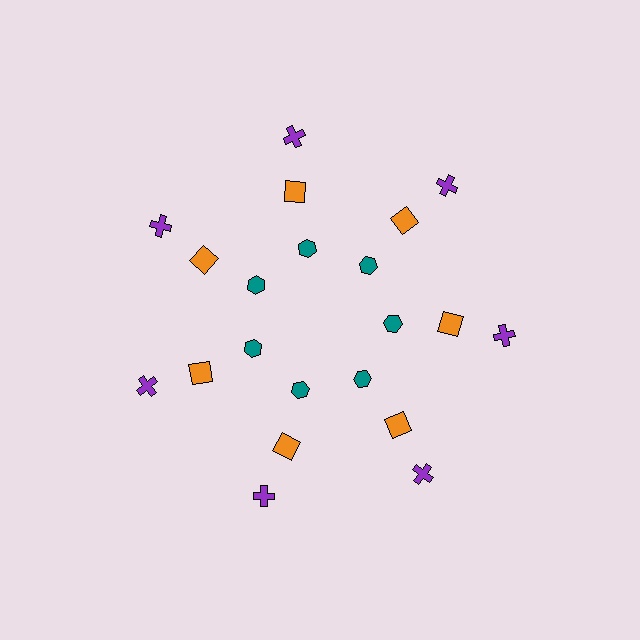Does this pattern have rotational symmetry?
Yes, this pattern has 7-fold rotational symmetry. It looks the same after rotating 51 degrees around the center.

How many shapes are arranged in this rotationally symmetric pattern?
There are 21 shapes, arranged in 7 groups of 3.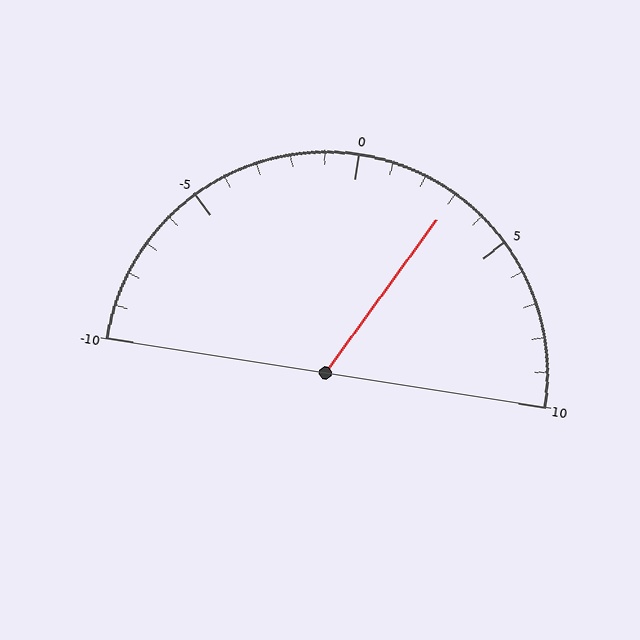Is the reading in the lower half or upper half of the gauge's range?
The reading is in the upper half of the range (-10 to 10).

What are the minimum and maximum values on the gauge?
The gauge ranges from -10 to 10.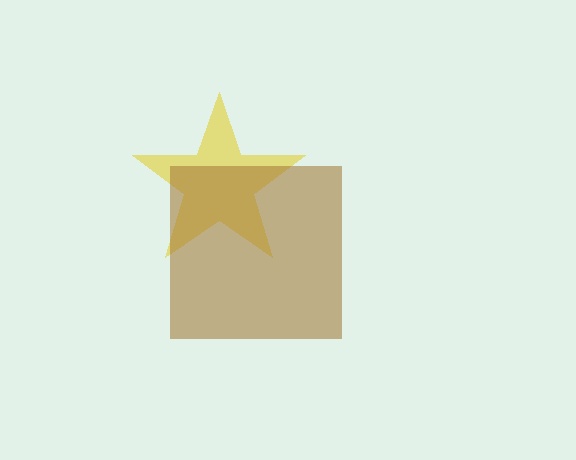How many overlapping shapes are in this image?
There are 2 overlapping shapes in the image.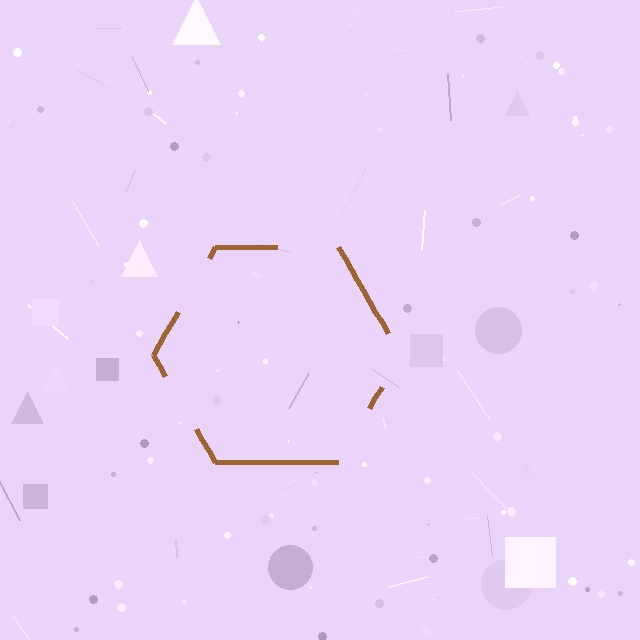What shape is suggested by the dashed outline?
The dashed outline suggests a hexagon.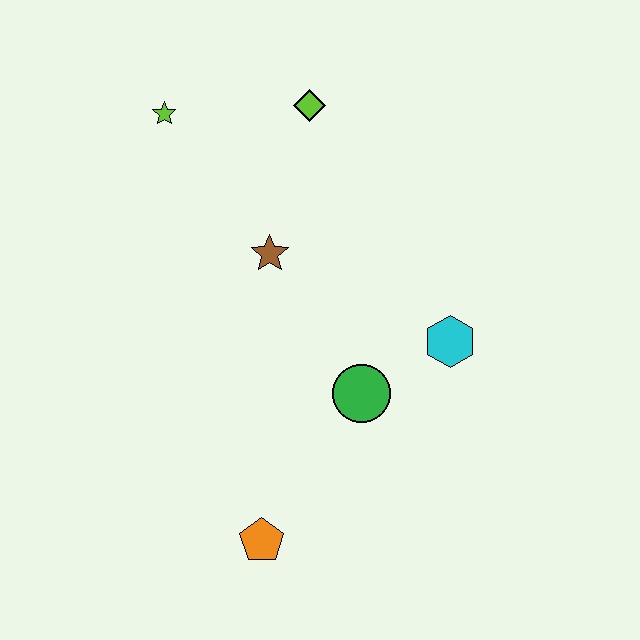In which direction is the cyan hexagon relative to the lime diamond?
The cyan hexagon is below the lime diamond.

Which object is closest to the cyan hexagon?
The green circle is closest to the cyan hexagon.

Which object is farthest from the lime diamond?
The orange pentagon is farthest from the lime diamond.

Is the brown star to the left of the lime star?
No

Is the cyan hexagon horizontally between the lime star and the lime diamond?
No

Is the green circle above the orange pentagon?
Yes